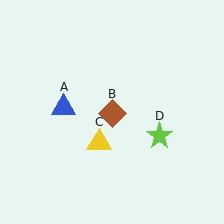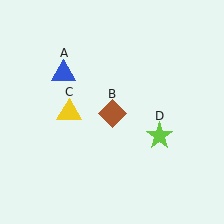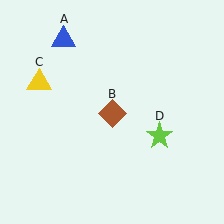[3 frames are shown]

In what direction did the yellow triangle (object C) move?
The yellow triangle (object C) moved up and to the left.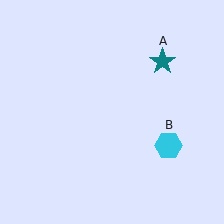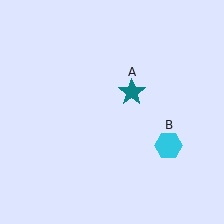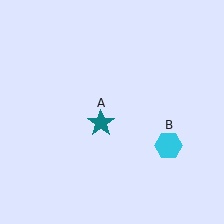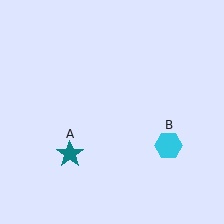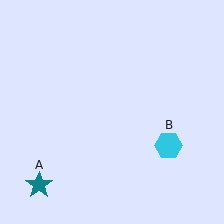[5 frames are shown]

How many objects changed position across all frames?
1 object changed position: teal star (object A).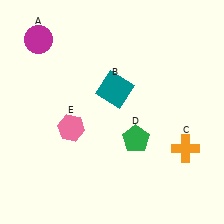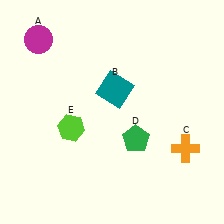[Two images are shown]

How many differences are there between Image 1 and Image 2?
There is 1 difference between the two images.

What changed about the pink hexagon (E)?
In Image 1, E is pink. In Image 2, it changed to lime.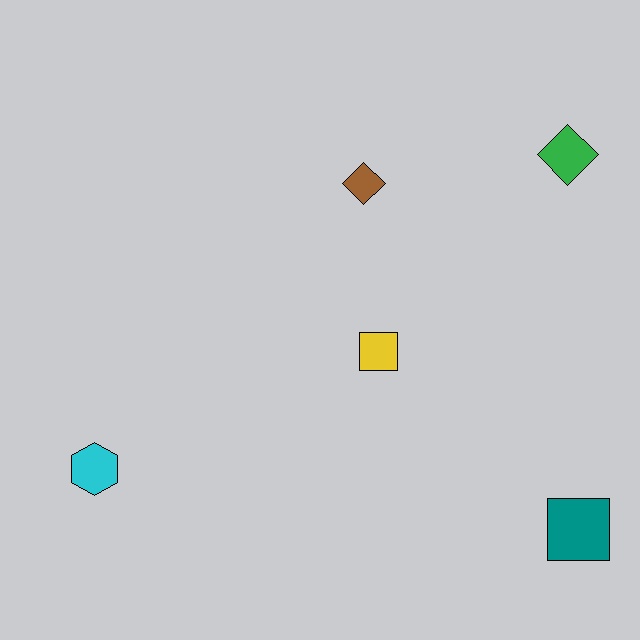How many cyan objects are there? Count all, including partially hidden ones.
There is 1 cyan object.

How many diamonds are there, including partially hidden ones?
There are 2 diamonds.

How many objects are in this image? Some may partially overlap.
There are 5 objects.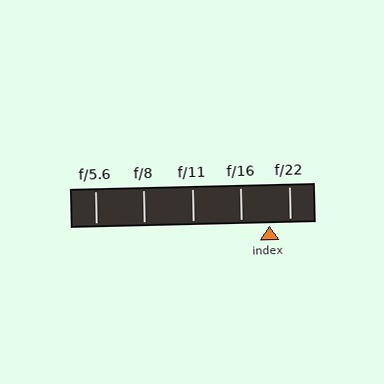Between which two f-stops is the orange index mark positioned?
The index mark is between f/16 and f/22.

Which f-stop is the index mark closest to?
The index mark is closest to f/22.